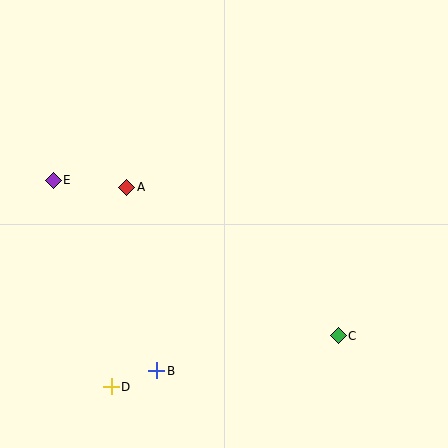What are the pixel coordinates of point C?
Point C is at (338, 336).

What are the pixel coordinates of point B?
Point B is at (157, 371).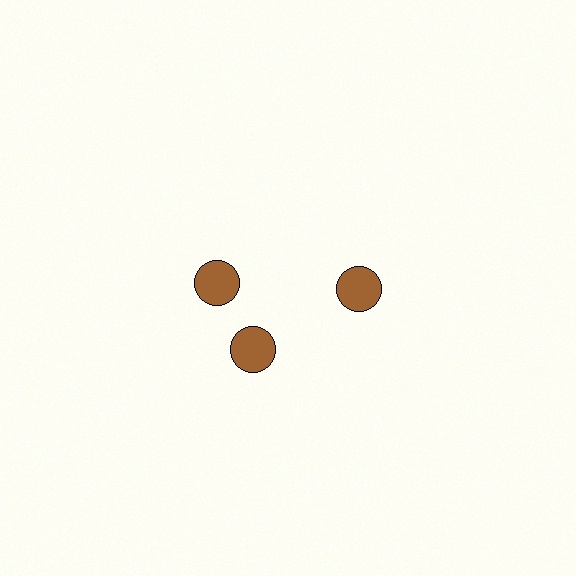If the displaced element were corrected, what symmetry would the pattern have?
It would have 3-fold rotational symmetry — the pattern would map onto itself every 120 degrees.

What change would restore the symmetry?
The symmetry would be restored by rotating it back into even spacing with its neighbors so that all 3 circles sit at equal angles and equal distance from the center.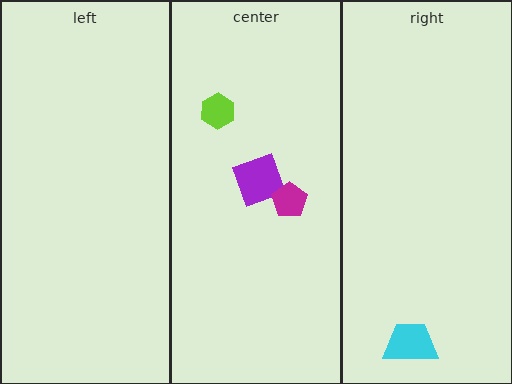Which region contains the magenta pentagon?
The center region.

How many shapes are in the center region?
3.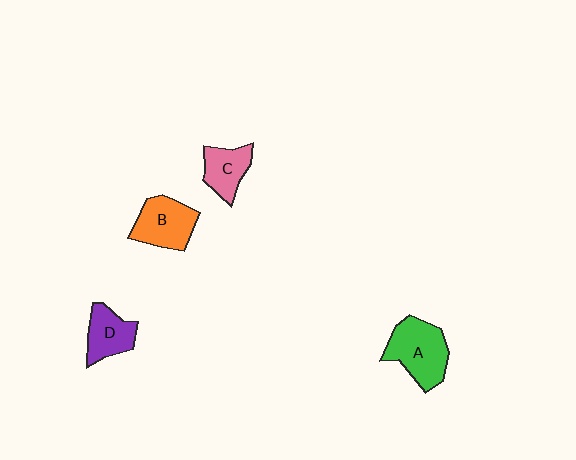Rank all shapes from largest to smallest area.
From largest to smallest: A (green), B (orange), D (purple), C (pink).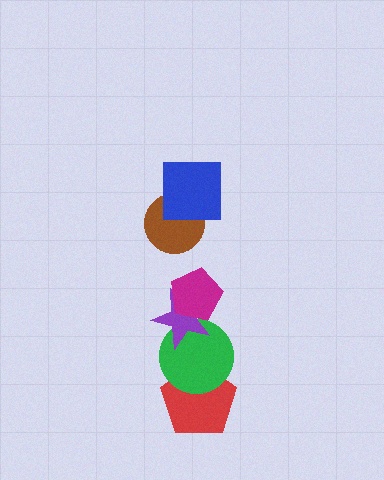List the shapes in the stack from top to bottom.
From top to bottom: the blue square, the brown circle, the magenta pentagon, the purple star, the green circle, the red pentagon.